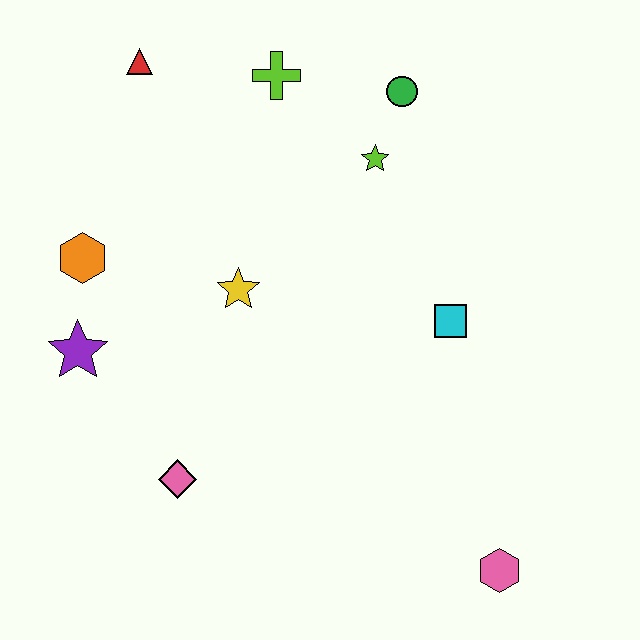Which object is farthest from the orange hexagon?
The pink hexagon is farthest from the orange hexagon.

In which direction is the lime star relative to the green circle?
The lime star is below the green circle.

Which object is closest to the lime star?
The green circle is closest to the lime star.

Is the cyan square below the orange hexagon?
Yes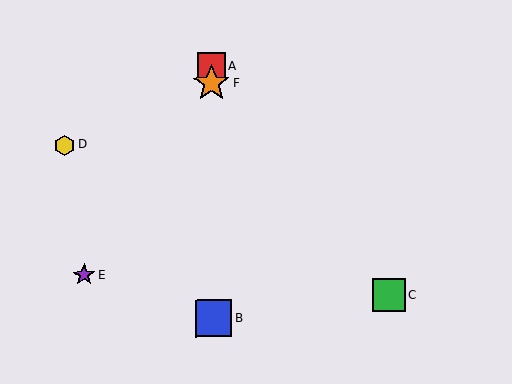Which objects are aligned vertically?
Objects A, B, F are aligned vertically.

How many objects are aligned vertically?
3 objects (A, B, F) are aligned vertically.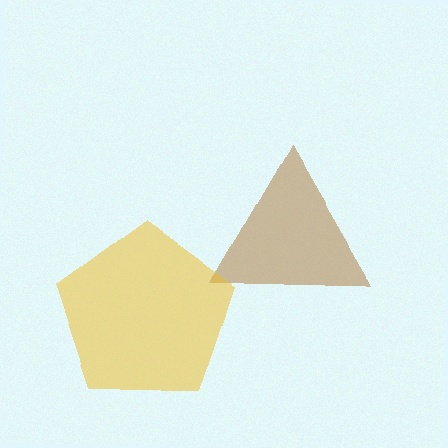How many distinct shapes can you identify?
There are 2 distinct shapes: a brown triangle, a yellow pentagon.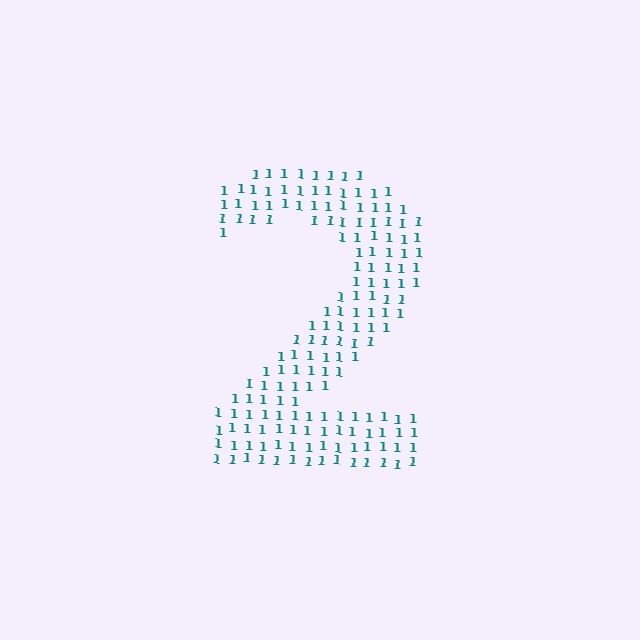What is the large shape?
The large shape is the digit 2.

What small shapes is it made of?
It is made of small digit 1's.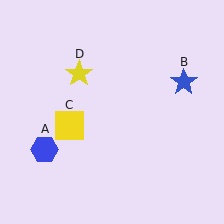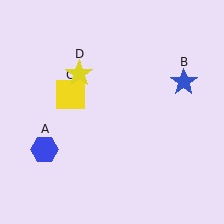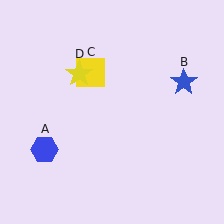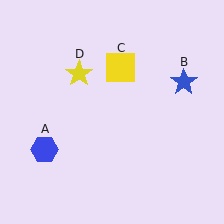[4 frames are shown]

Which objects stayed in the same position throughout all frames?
Blue hexagon (object A) and blue star (object B) and yellow star (object D) remained stationary.